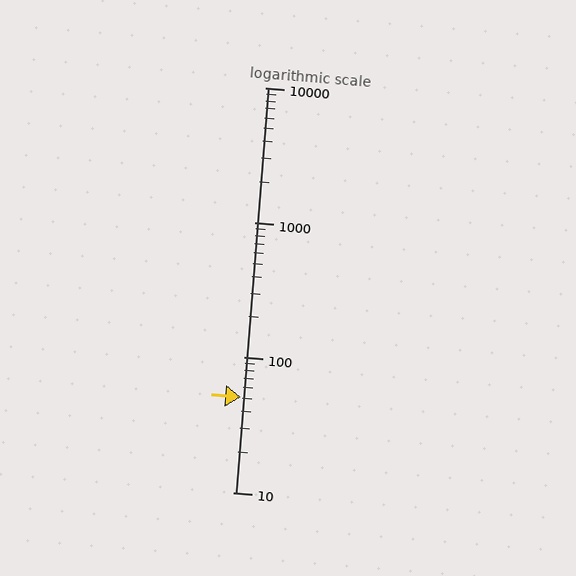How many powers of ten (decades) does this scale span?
The scale spans 3 decades, from 10 to 10000.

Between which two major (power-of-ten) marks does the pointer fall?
The pointer is between 10 and 100.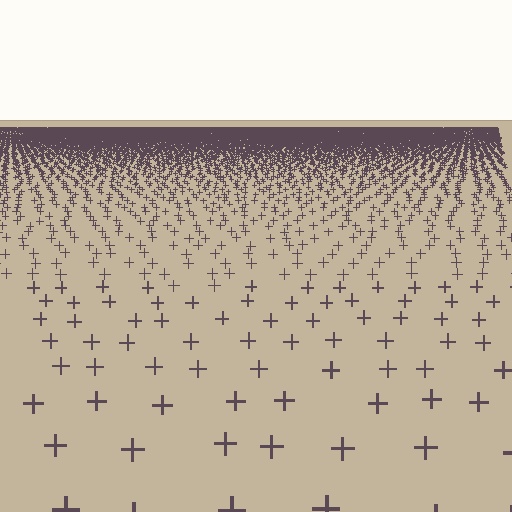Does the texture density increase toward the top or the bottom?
Density increases toward the top.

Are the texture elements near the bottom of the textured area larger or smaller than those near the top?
Larger. Near the bottom, elements are closer to the viewer and appear at a bigger on-screen size.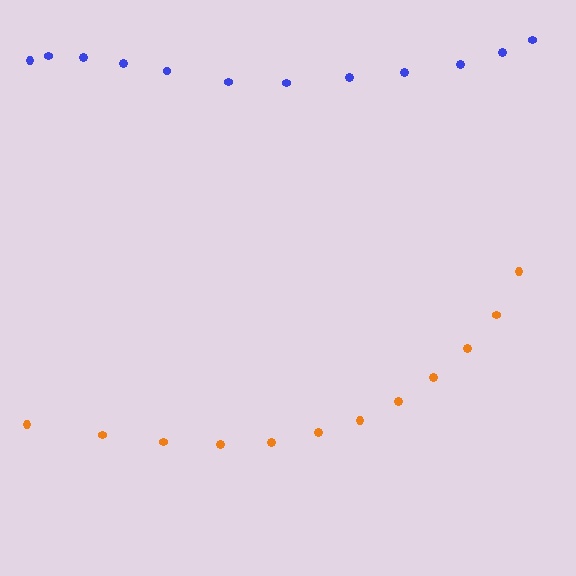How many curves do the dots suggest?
There are 2 distinct paths.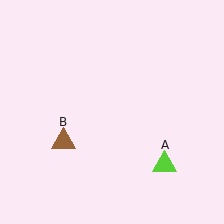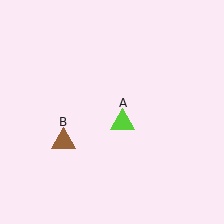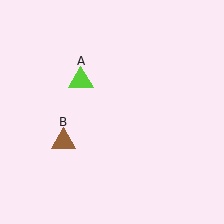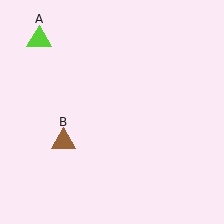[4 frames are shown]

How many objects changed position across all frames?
1 object changed position: lime triangle (object A).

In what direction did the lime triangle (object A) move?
The lime triangle (object A) moved up and to the left.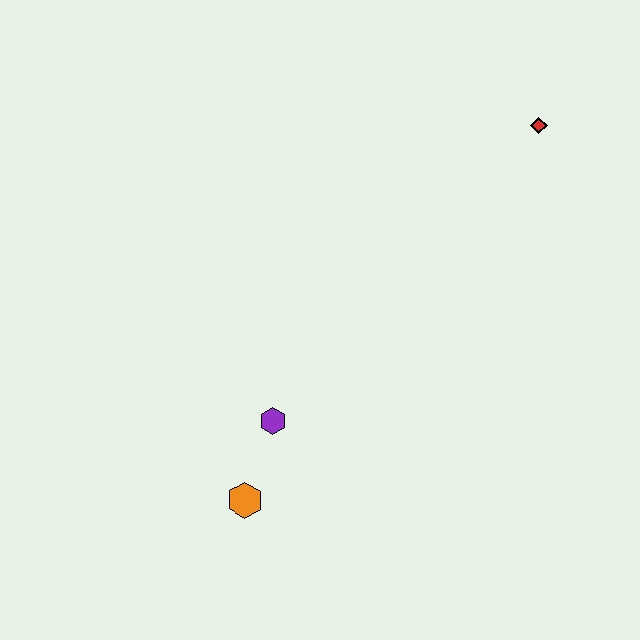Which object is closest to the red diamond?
The purple hexagon is closest to the red diamond.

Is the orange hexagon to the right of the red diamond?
No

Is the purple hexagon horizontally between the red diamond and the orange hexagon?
Yes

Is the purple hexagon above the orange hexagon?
Yes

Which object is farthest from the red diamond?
The orange hexagon is farthest from the red diamond.